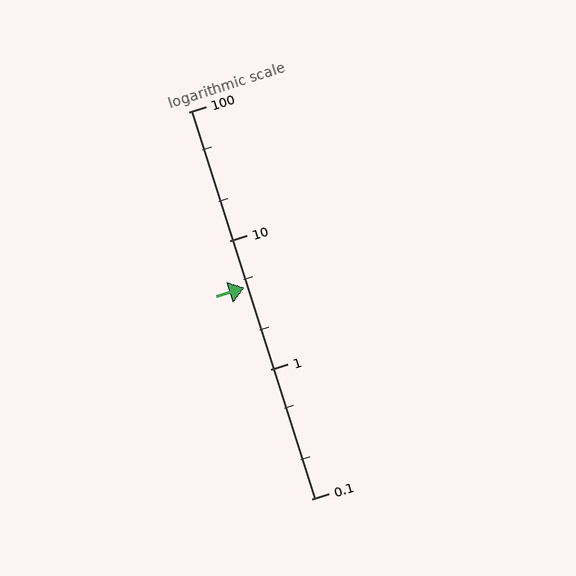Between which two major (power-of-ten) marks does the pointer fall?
The pointer is between 1 and 10.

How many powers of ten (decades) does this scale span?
The scale spans 3 decades, from 0.1 to 100.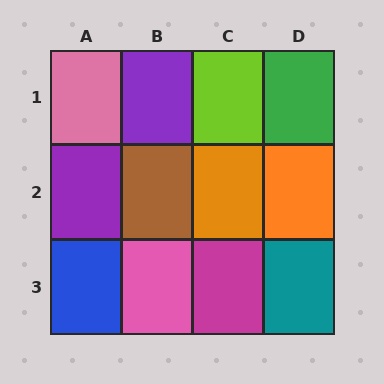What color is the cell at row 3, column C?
Magenta.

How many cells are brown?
1 cell is brown.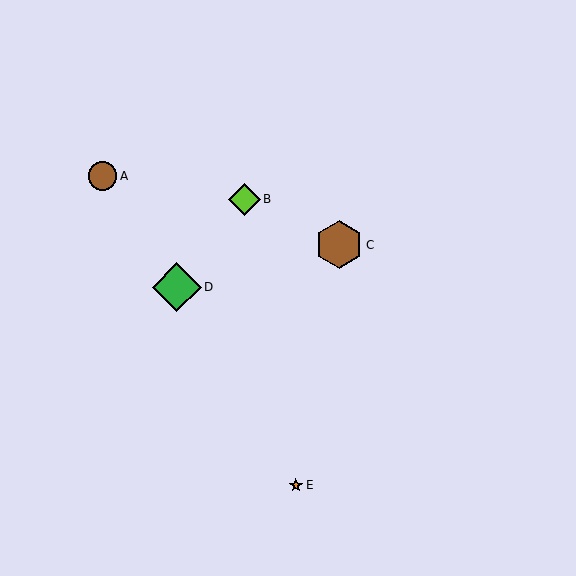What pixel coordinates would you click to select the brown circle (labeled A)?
Click at (102, 176) to select the brown circle A.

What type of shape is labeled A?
Shape A is a brown circle.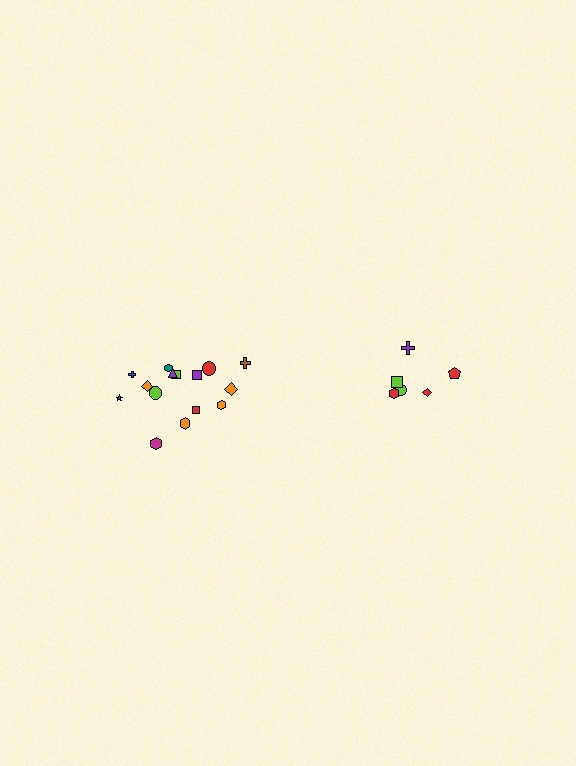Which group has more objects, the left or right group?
The left group.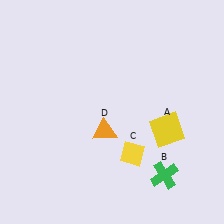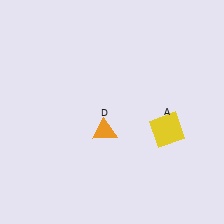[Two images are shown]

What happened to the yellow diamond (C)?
The yellow diamond (C) was removed in Image 2. It was in the bottom-right area of Image 1.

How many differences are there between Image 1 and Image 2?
There are 2 differences between the two images.